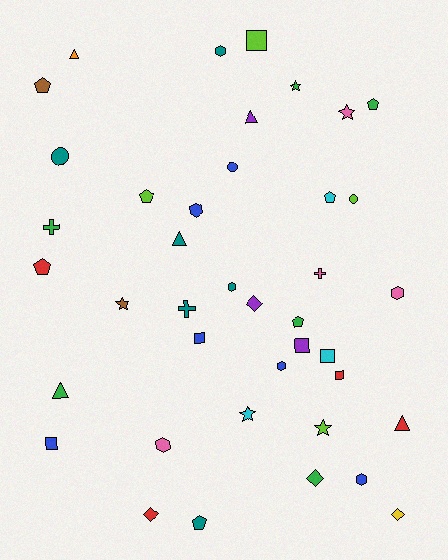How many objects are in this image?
There are 40 objects.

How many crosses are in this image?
There are 3 crosses.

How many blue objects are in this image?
There are 6 blue objects.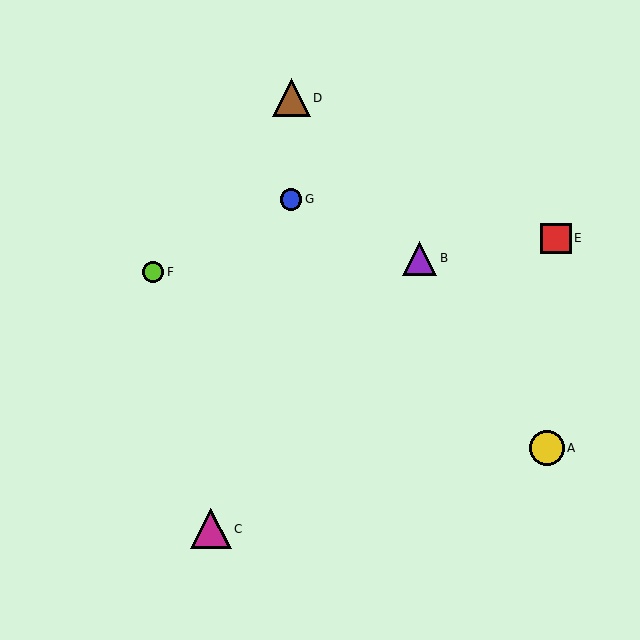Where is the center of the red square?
The center of the red square is at (556, 238).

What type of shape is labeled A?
Shape A is a yellow circle.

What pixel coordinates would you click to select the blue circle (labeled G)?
Click at (291, 200) to select the blue circle G.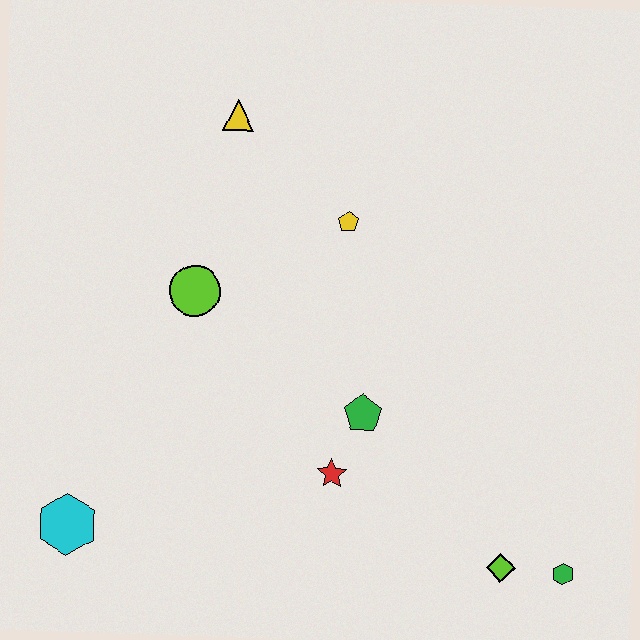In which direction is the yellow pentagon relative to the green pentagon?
The yellow pentagon is above the green pentagon.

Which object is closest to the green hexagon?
The lime diamond is closest to the green hexagon.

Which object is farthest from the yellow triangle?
The green hexagon is farthest from the yellow triangle.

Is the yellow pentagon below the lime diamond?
No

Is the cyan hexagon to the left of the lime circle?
Yes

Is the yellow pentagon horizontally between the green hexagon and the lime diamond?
No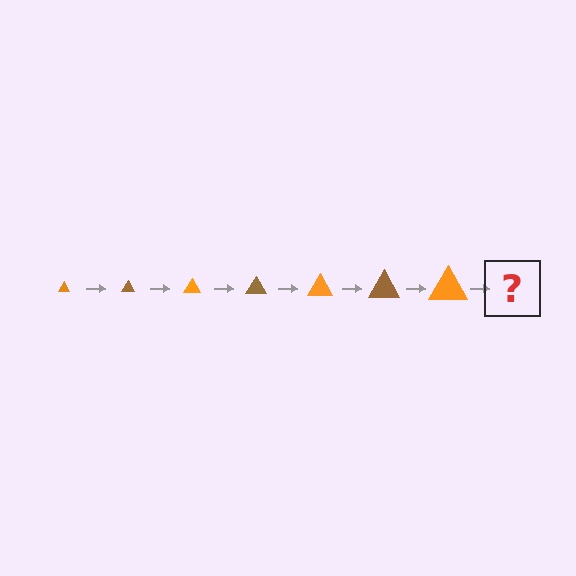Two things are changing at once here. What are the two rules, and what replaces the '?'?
The two rules are that the triangle grows larger each step and the color cycles through orange and brown. The '?' should be a brown triangle, larger than the previous one.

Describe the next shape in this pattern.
It should be a brown triangle, larger than the previous one.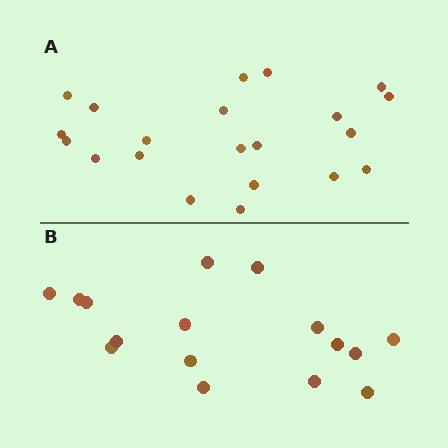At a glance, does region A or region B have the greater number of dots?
Region A (the top region) has more dots.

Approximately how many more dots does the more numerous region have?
Region A has about 5 more dots than region B.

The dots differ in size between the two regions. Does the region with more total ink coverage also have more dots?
No. Region B has more total ink coverage because its dots are larger, but region A actually contains more individual dots. Total area can be misleading — the number of items is what matters here.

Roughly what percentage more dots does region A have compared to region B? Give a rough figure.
About 30% more.